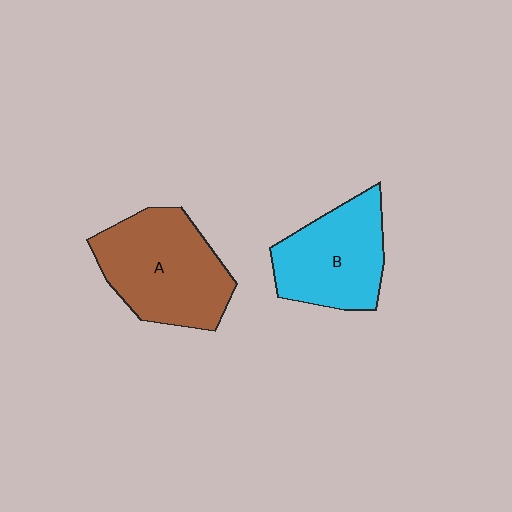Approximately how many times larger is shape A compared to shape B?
Approximately 1.2 times.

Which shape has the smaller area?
Shape B (cyan).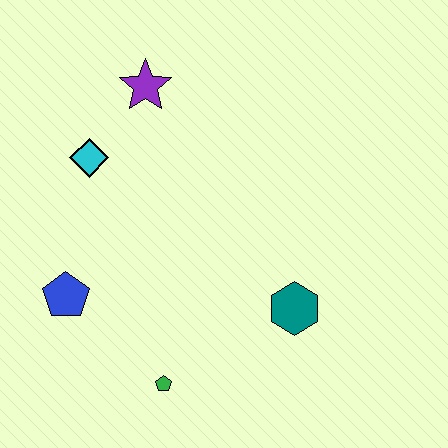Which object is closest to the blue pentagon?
The green pentagon is closest to the blue pentagon.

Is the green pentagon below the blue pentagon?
Yes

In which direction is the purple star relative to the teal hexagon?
The purple star is above the teal hexagon.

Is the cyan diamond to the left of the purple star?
Yes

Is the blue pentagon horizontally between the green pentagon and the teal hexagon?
No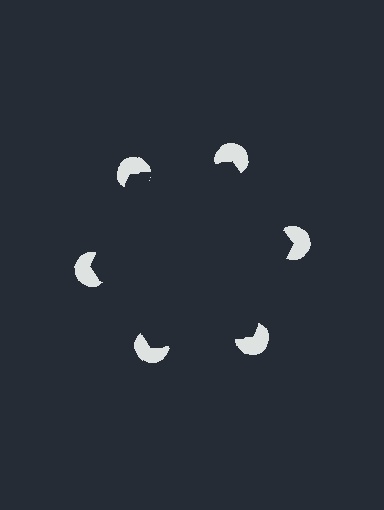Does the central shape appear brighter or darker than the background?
It typically appears slightly darker than the background, even though no actual brightness change is drawn.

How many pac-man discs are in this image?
There are 6 — one at each vertex of the illusory hexagon.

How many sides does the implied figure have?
6 sides.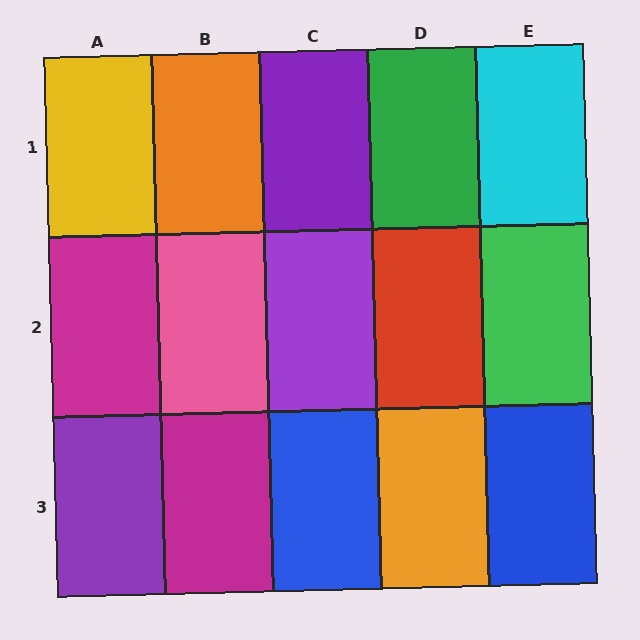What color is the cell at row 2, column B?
Pink.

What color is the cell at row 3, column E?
Blue.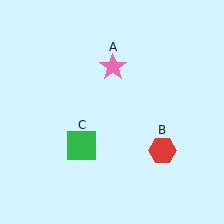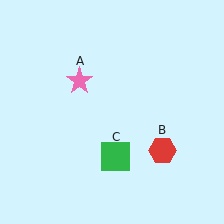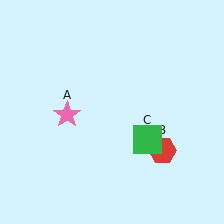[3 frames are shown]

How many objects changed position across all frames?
2 objects changed position: pink star (object A), green square (object C).